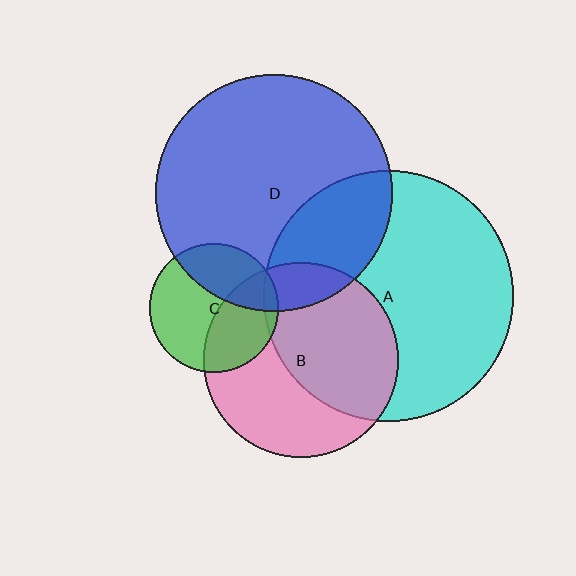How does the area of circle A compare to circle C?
Approximately 3.7 times.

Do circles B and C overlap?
Yes.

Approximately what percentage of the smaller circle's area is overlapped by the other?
Approximately 40%.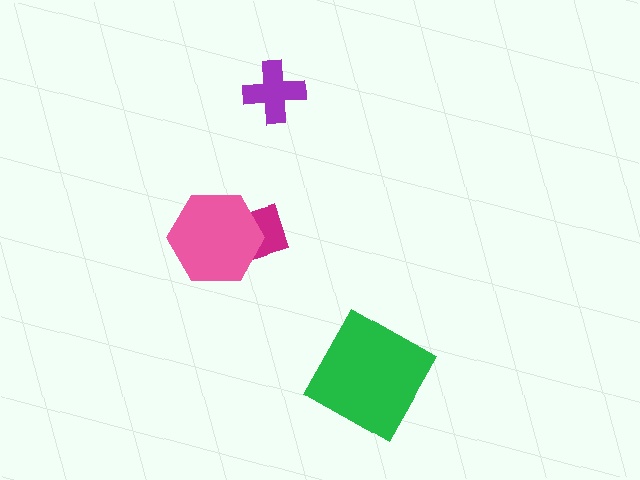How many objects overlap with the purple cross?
0 objects overlap with the purple cross.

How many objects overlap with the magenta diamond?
1 object overlaps with the magenta diamond.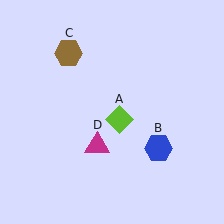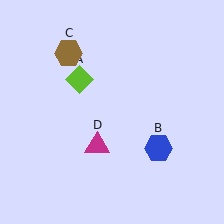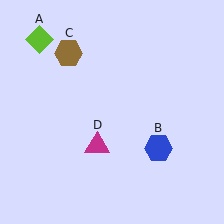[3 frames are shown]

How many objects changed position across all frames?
1 object changed position: lime diamond (object A).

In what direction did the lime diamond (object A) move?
The lime diamond (object A) moved up and to the left.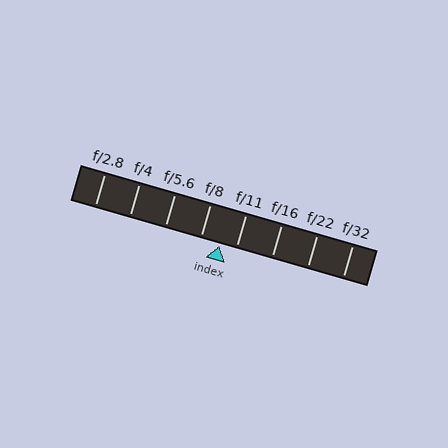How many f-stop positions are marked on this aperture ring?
There are 8 f-stop positions marked.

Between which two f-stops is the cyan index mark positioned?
The index mark is between f/8 and f/11.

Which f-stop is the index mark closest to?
The index mark is closest to f/11.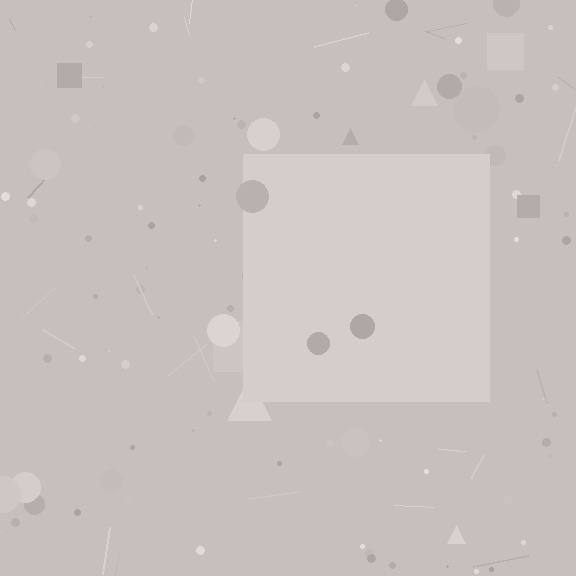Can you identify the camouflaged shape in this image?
The camouflaged shape is a square.